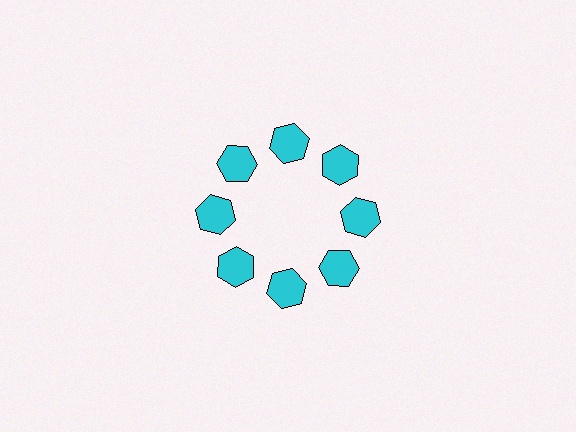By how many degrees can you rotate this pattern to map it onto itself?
The pattern maps onto itself every 45 degrees of rotation.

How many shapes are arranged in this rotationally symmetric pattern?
There are 8 shapes, arranged in 8 groups of 1.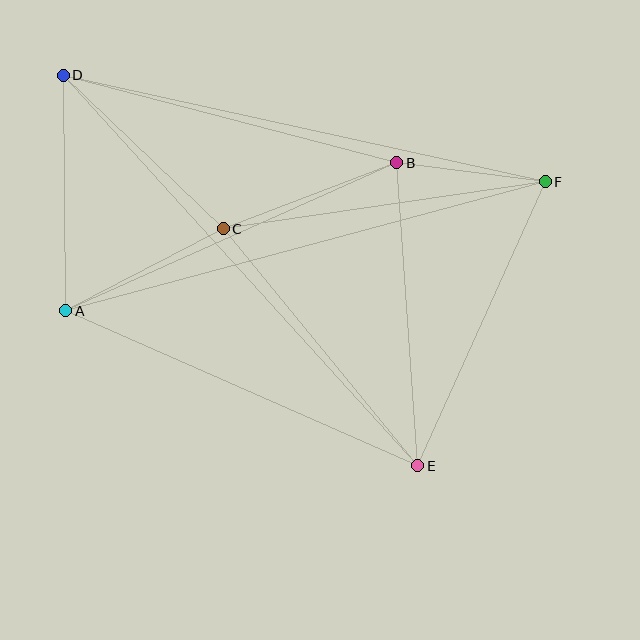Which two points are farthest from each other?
Points D and E are farthest from each other.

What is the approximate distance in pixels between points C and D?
The distance between C and D is approximately 222 pixels.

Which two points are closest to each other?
Points B and F are closest to each other.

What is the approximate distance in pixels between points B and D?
The distance between B and D is approximately 345 pixels.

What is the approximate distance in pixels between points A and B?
The distance between A and B is approximately 363 pixels.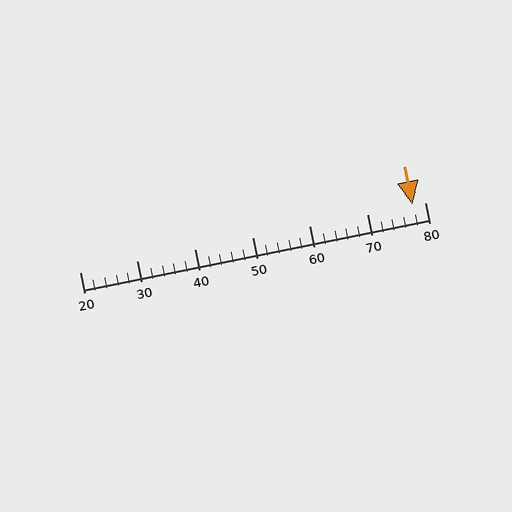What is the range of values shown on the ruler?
The ruler shows values from 20 to 80.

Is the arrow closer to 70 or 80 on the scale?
The arrow is closer to 80.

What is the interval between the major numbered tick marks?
The major tick marks are spaced 10 units apart.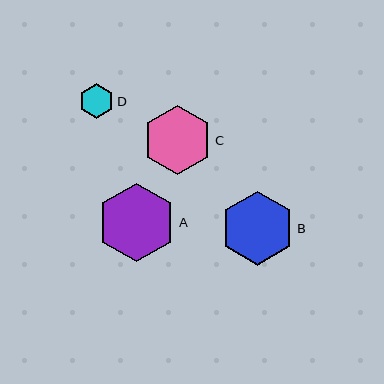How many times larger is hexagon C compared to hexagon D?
Hexagon C is approximately 2.0 times the size of hexagon D.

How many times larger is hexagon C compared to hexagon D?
Hexagon C is approximately 2.0 times the size of hexagon D.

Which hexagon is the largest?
Hexagon A is the largest with a size of approximately 78 pixels.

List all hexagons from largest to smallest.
From largest to smallest: A, B, C, D.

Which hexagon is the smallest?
Hexagon D is the smallest with a size of approximately 35 pixels.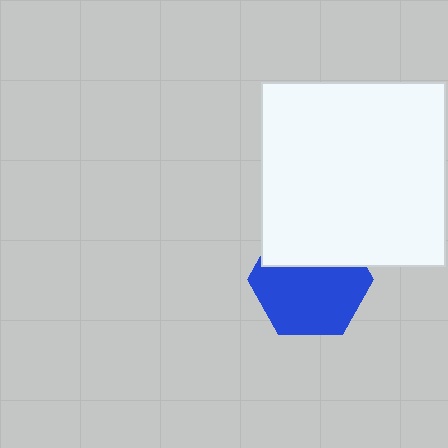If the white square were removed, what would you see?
You would see the complete blue hexagon.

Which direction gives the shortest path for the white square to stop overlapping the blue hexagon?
Moving up gives the shortest separation.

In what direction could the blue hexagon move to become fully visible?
The blue hexagon could move down. That would shift it out from behind the white square entirely.